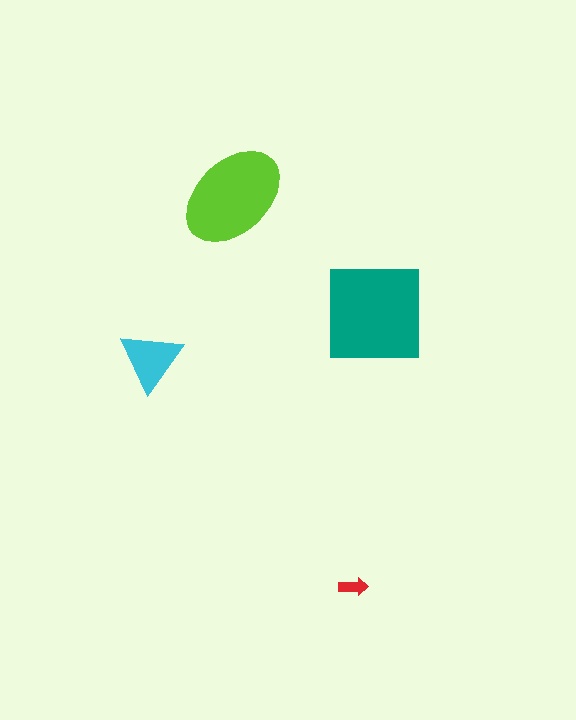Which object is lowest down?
The red arrow is bottommost.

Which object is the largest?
The teal square.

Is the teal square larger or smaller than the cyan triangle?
Larger.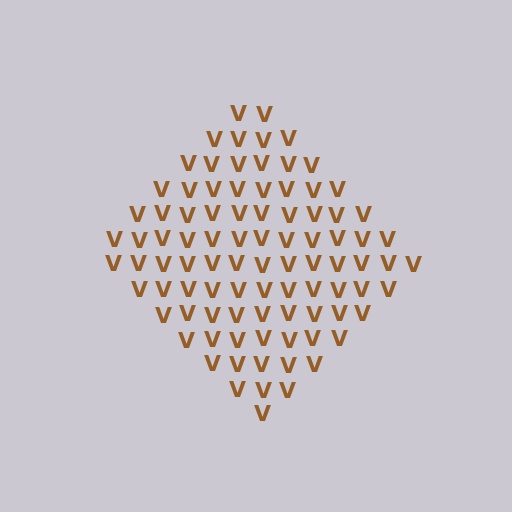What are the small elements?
The small elements are letter V's.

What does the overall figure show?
The overall figure shows a diamond.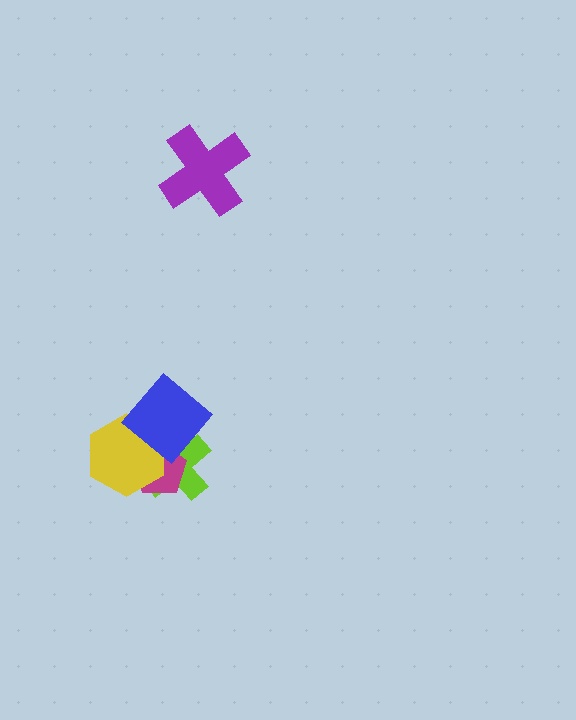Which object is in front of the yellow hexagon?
The blue diamond is in front of the yellow hexagon.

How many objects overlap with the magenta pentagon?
3 objects overlap with the magenta pentagon.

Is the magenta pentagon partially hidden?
Yes, it is partially covered by another shape.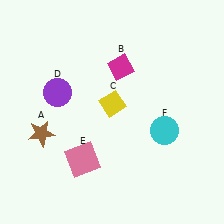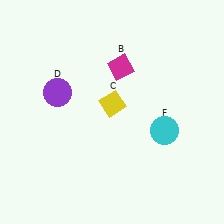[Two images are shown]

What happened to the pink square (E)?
The pink square (E) was removed in Image 2. It was in the bottom-left area of Image 1.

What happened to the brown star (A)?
The brown star (A) was removed in Image 2. It was in the bottom-left area of Image 1.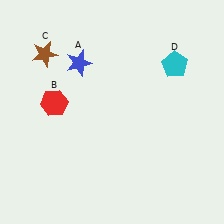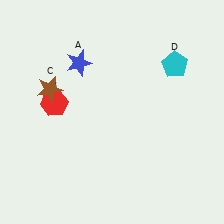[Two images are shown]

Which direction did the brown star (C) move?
The brown star (C) moved down.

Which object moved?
The brown star (C) moved down.